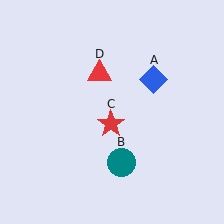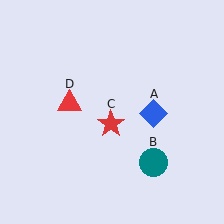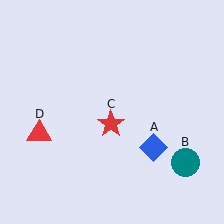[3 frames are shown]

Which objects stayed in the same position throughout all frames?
Red star (object C) remained stationary.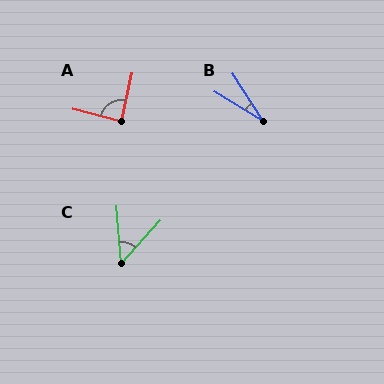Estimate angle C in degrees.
Approximately 47 degrees.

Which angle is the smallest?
B, at approximately 26 degrees.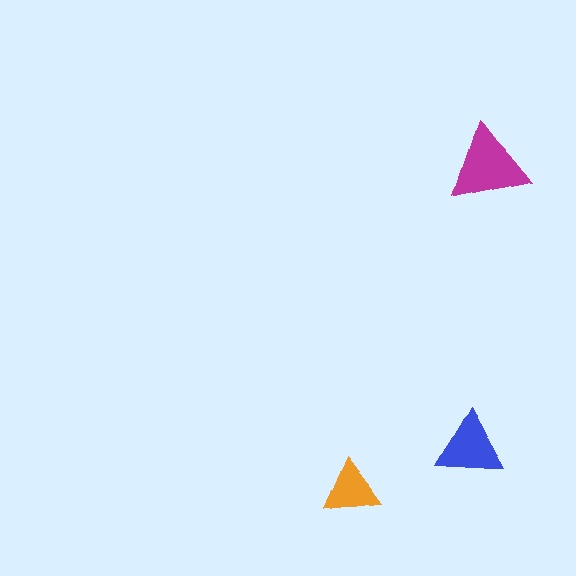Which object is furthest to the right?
The magenta triangle is rightmost.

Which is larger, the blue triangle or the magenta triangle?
The magenta one.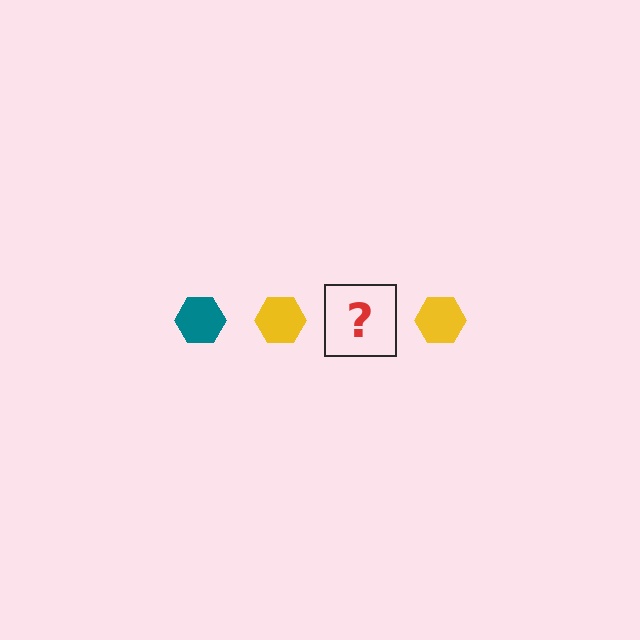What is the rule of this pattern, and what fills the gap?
The rule is that the pattern cycles through teal, yellow hexagons. The gap should be filled with a teal hexagon.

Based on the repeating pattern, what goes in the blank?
The blank should be a teal hexagon.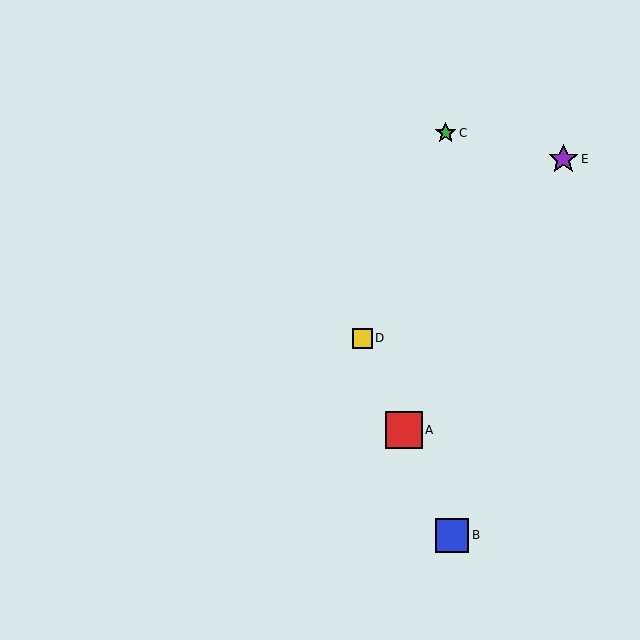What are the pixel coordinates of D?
Object D is at (362, 338).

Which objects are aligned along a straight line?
Objects A, B, D are aligned along a straight line.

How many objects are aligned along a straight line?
3 objects (A, B, D) are aligned along a straight line.